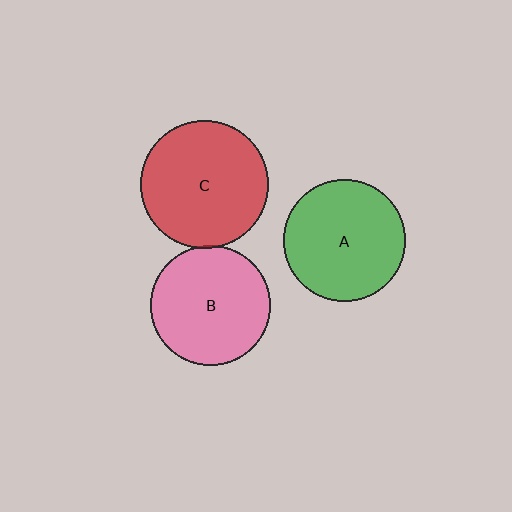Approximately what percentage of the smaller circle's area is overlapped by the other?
Approximately 5%.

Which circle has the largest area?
Circle C (red).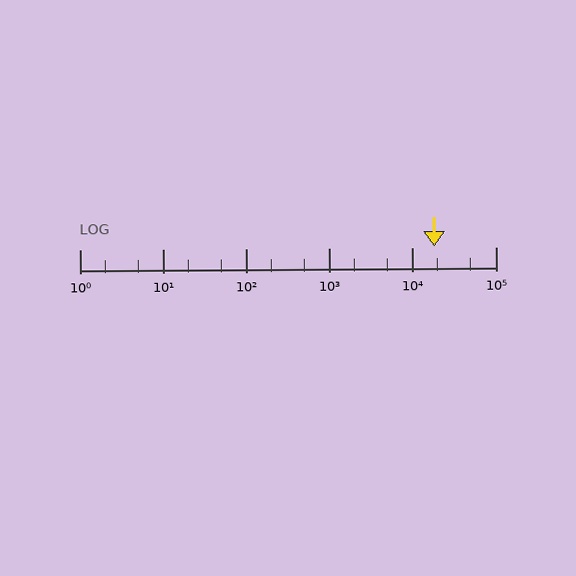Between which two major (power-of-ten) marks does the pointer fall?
The pointer is between 10000 and 100000.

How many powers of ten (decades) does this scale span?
The scale spans 5 decades, from 1 to 100000.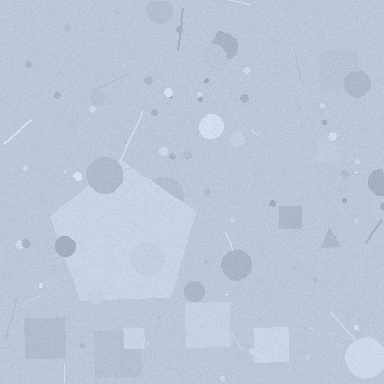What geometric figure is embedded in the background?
A pentagon is embedded in the background.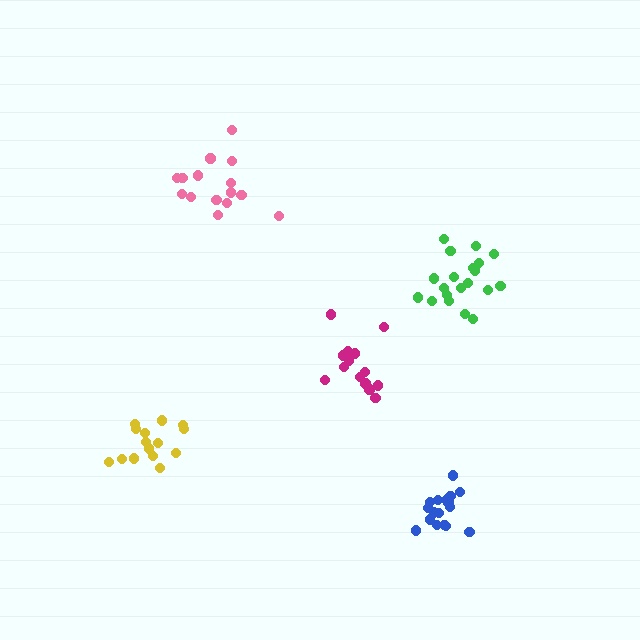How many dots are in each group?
Group 1: 15 dots, Group 2: 15 dots, Group 3: 20 dots, Group 4: 17 dots, Group 5: 16 dots (83 total).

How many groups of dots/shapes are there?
There are 5 groups.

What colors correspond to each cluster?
The clusters are colored: yellow, magenta, green, blue, pink.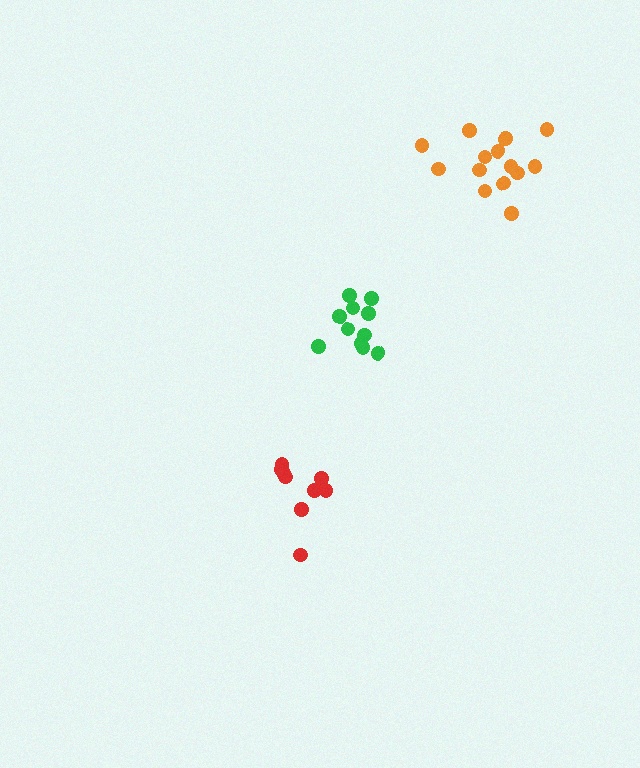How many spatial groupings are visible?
There are 3 spatial groupings.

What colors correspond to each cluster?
The clusters are colored: green, orange, red.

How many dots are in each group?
Group 1: 11 dots, Group 2: 14 dots, Group 3: 9 dots (34 total).